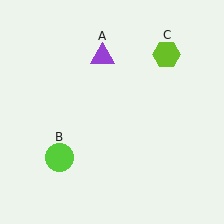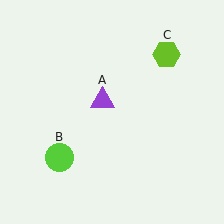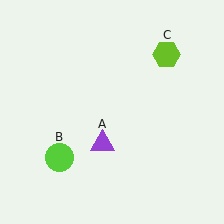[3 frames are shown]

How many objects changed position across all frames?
1 object changed position: purple triangle (object A).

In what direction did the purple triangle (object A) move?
The purple triangle (object A) moved down.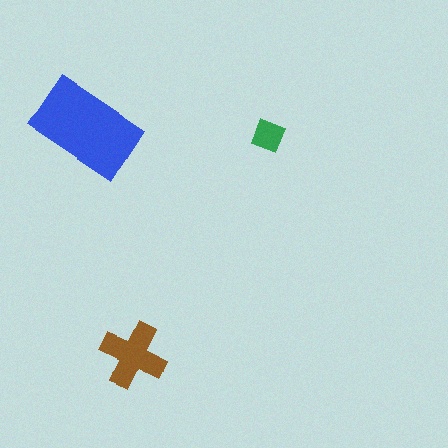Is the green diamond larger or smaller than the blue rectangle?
Smaller.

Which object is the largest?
The blue rectangle.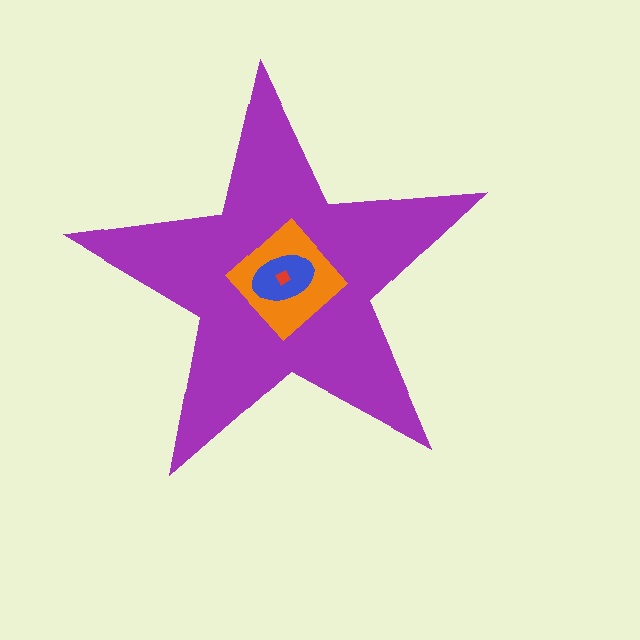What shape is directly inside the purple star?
The orange diamond.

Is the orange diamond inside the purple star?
Yes.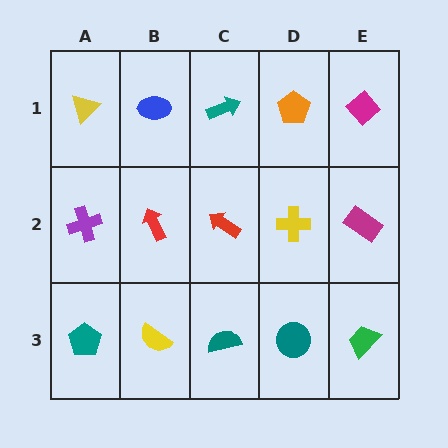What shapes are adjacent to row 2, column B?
A blue ellipse (row 1, column B), a yellow semicircle (row 3, column B), a purple cross (row 2, column A), a red arrow (row 2, column C).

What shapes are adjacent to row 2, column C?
A teal arrow (row 1, column C), a teal semicircle (row 3, column C), a red arrow (row 2, column B), a yellow cross (row 2, column D).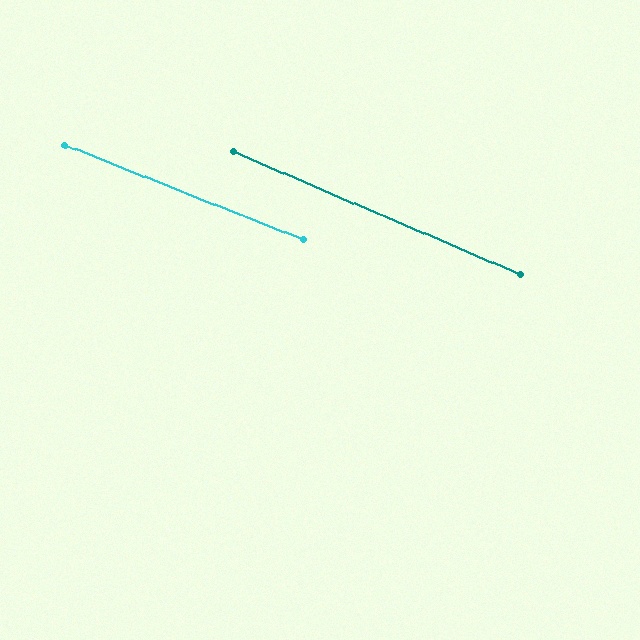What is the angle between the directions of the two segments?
Approximately 2 degrees.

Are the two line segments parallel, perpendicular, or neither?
Parallel — their directions differ by only 1.5°.